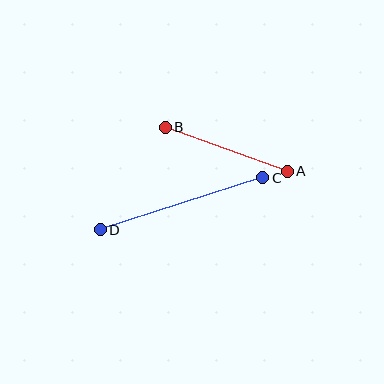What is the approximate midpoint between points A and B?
The midpoint is at approximately (226, 149) pixels.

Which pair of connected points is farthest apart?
Points C and D are farthest apart.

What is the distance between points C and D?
The distance is approximately 171 pixels.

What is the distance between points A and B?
The distance is approximately 130 pixels.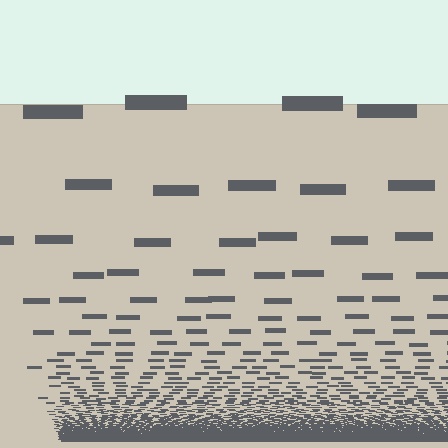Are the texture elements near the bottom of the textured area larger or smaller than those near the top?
Smaller. The gradient is inverted — elements near the bottom are smaller and denser.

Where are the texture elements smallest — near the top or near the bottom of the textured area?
Near the bottom.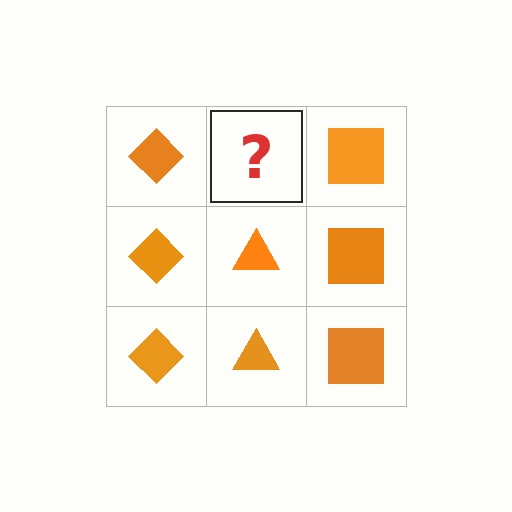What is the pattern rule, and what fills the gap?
The rule is that each column has a consistent shape. The gap should be filled with an orange triangle.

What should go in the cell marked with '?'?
The missing cell should contain an orange triangle.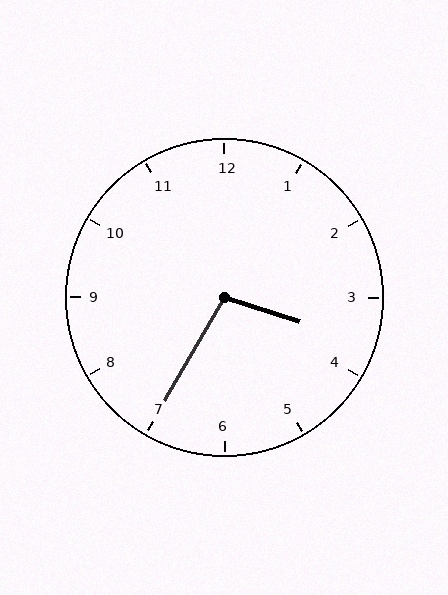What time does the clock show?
3:35.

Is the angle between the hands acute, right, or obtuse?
It is obtuse.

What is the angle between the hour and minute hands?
Approximately 102 degrees.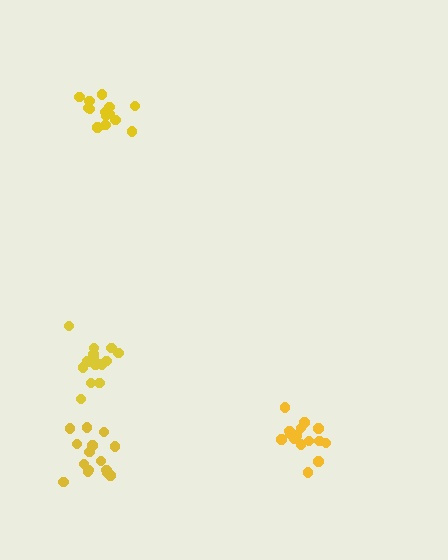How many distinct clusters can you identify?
There are 4 distinct clusters.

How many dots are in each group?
Group 1: 15 dots, Group 2: 15 dots, Group 3: 14 dots, Group 4: 15 dots (59 total).